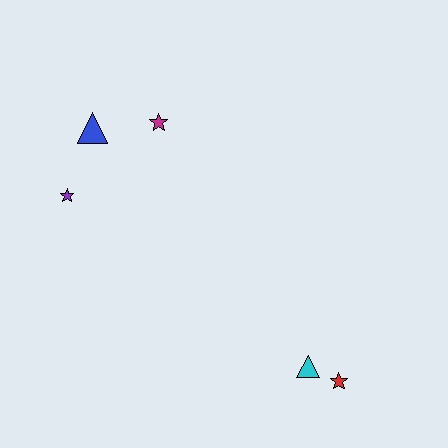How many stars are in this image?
There are 3 stars.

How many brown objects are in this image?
There are no brown objects.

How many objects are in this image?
There are 5 objects.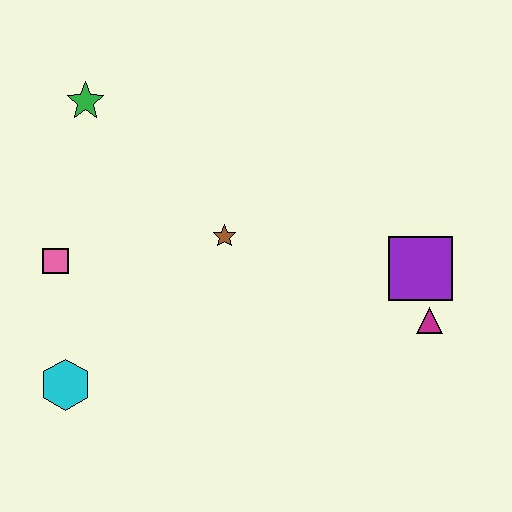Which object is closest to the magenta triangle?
The purple square is closest to the magenta triangle.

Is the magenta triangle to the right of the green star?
Yes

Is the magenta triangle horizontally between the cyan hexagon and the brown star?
No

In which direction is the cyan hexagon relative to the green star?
The cyan hexagon is below the green star.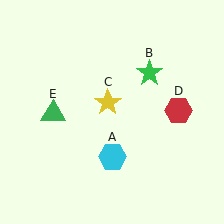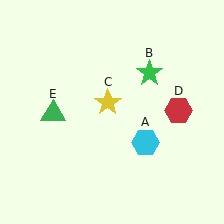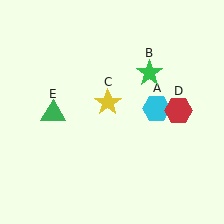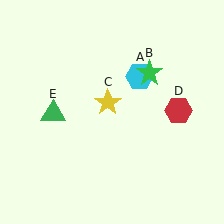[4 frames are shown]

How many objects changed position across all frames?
1 object changed position: cyan hexagon (object A).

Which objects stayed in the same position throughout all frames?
Green star (object B) and yellow star (object C) and red hexagon (object D) and green triangle (object E) remained stationary.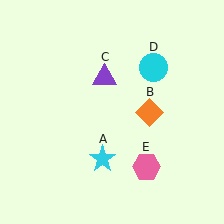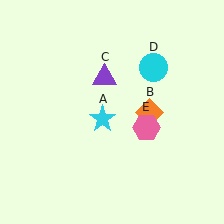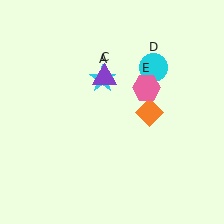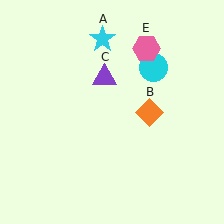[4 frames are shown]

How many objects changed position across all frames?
2 objects changed position: cyan star (object A), pink hexagon (object E).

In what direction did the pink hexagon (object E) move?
The pink hexagon (object E) moved up.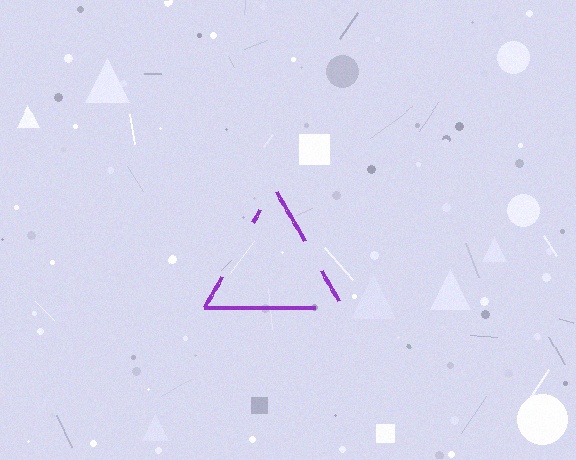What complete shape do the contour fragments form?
The contour fragments form a triangle.